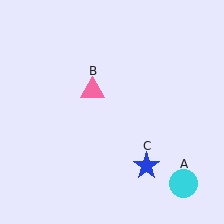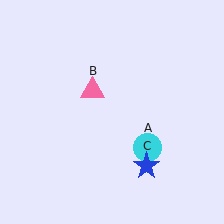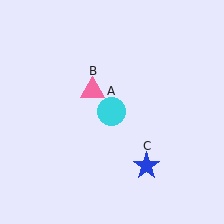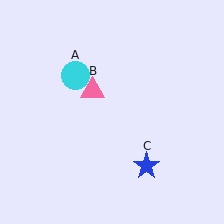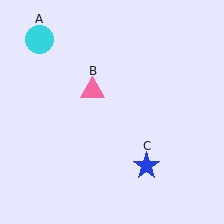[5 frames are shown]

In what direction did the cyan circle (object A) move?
The cyan circle (object A) moved up and to the left.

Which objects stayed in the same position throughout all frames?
Pink triangle (object B) and blue star (object C) remained stationary.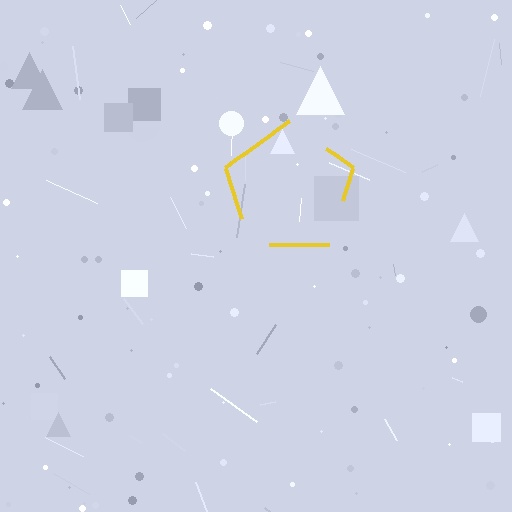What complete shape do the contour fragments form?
The contour fragments form a pentagon.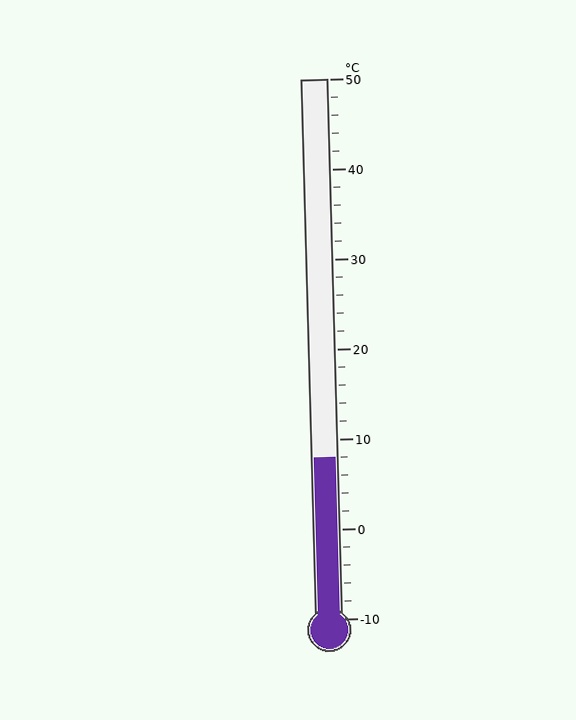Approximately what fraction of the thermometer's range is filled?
The thermometer is filled to approximately 30% of its range.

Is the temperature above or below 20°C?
The temperature is below 20°C.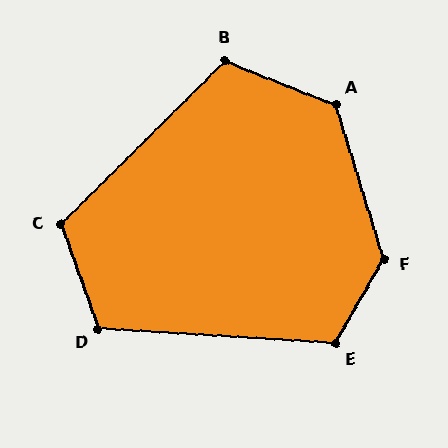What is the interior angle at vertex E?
Approximately 116 degrees (obtuse).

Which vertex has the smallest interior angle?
B, at approximately 113 degrees.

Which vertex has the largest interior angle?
F, at approximately 133 degrees.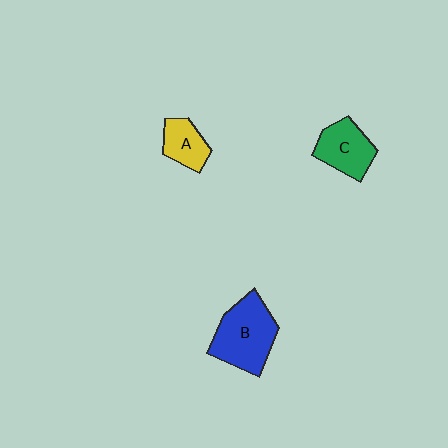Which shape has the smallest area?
Shape A (yellow).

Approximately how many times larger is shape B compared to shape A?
Approximately 2.0 times.